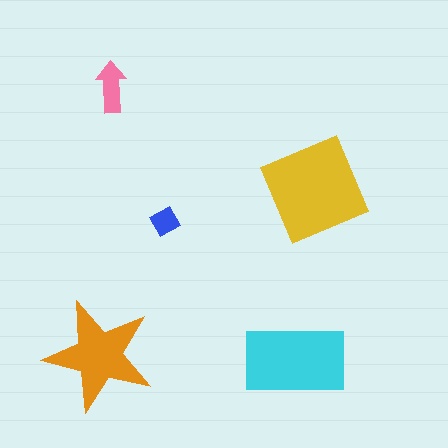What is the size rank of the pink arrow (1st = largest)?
4th.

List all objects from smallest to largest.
The blue diamond, the pink arrow, the orange star, the cyan rectangle, the yellow square.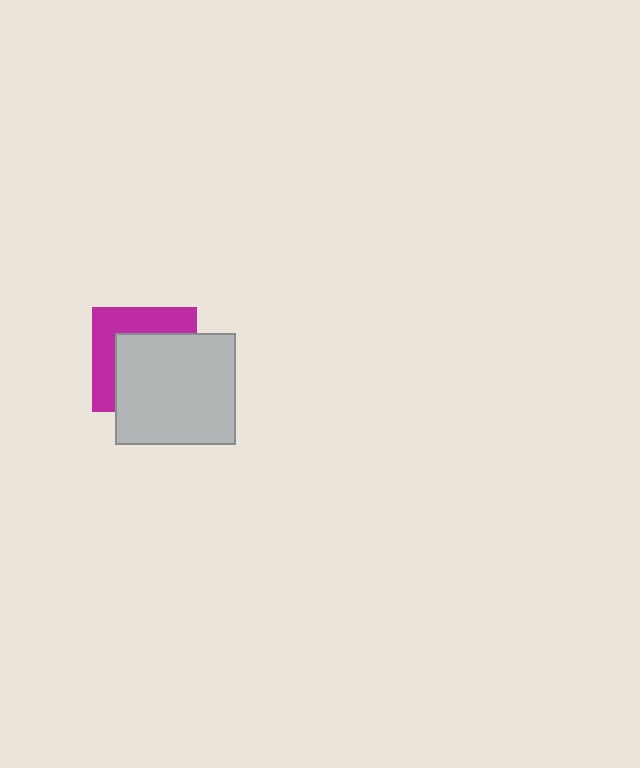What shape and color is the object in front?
The object in front is a light gray rectangle.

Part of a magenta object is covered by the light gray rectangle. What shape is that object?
It is a square.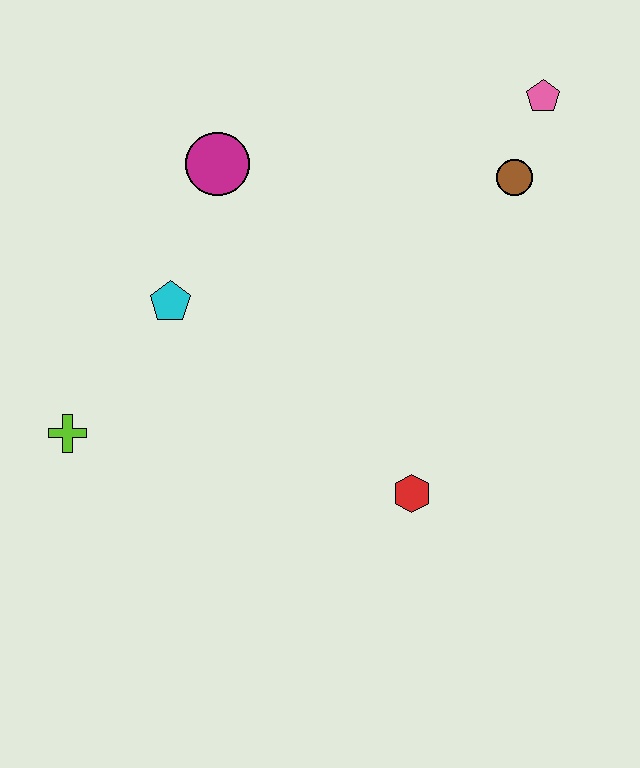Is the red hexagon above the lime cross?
No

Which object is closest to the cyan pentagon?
The magenta circle is closest to the cyan pentagon.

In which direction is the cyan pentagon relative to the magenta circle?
The cyan pentagon is below the magenta circle.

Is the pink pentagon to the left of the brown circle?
No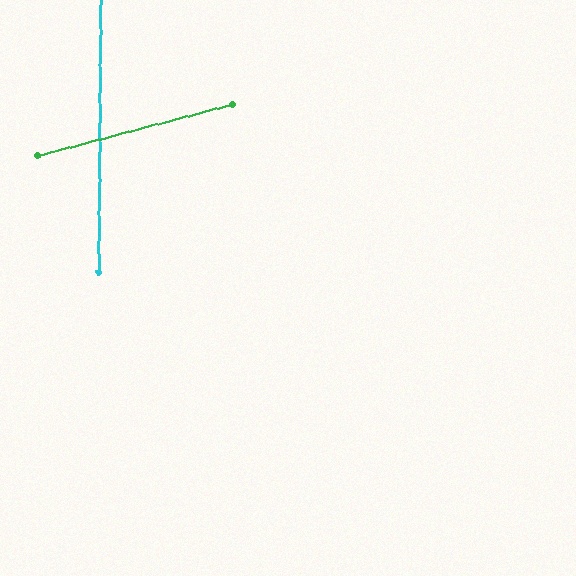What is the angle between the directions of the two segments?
Approximately 75 degrees.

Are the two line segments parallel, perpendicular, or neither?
Neither parallel nor perpendicular — they differ by about 75°.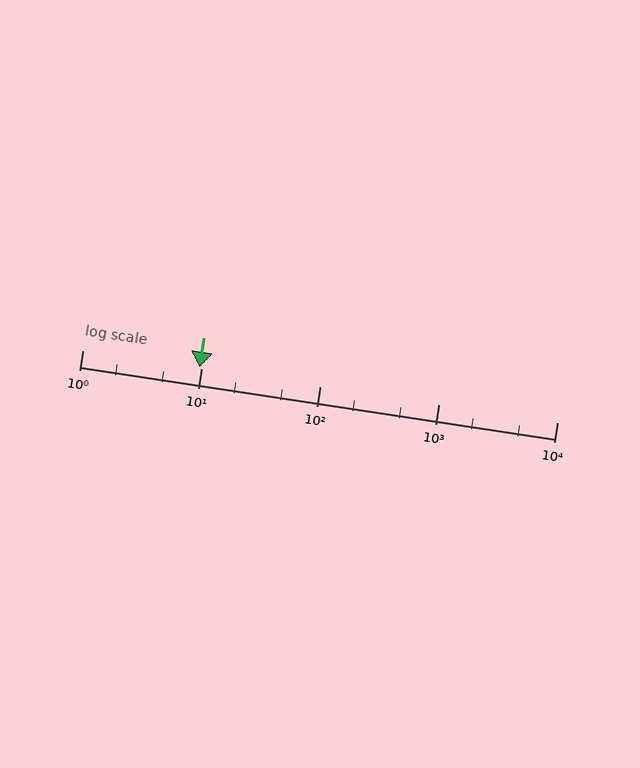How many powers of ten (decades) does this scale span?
The scale spans 4 decades, from 1 to 10000.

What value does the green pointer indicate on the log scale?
The pointer indicates approximately 9.8.